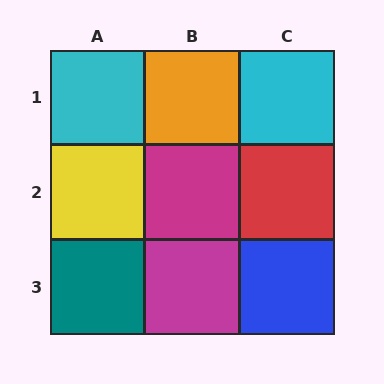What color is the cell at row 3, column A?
Teal.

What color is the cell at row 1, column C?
Cyan.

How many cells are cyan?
2 cells are cyan.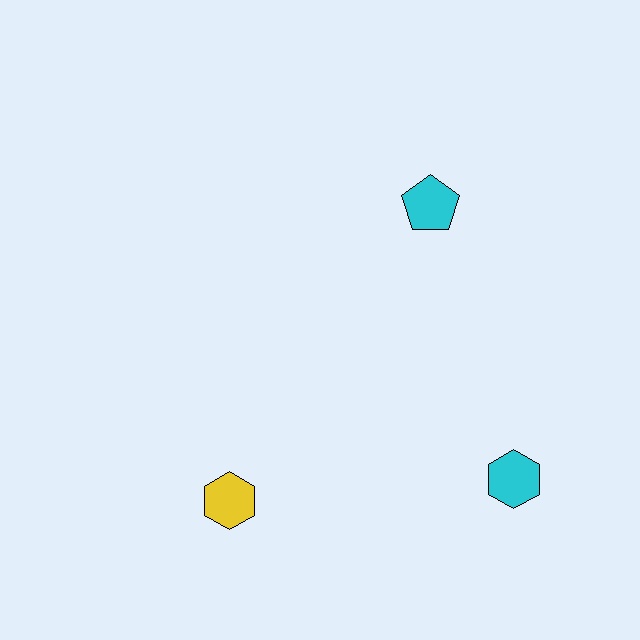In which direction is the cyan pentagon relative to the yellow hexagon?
The cyan pentagon is above the yellow hexagon.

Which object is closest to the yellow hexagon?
The cyan hexagon is closest to the yellow hexagon.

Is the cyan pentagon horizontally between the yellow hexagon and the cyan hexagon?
Yes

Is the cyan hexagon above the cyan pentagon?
No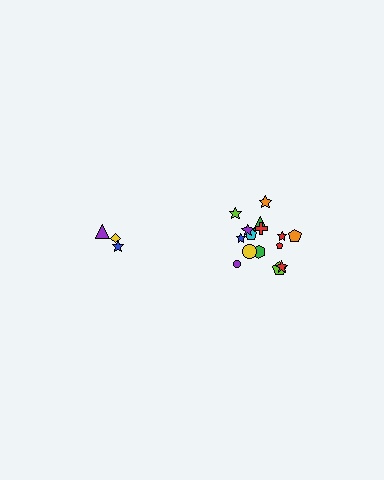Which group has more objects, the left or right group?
The right group.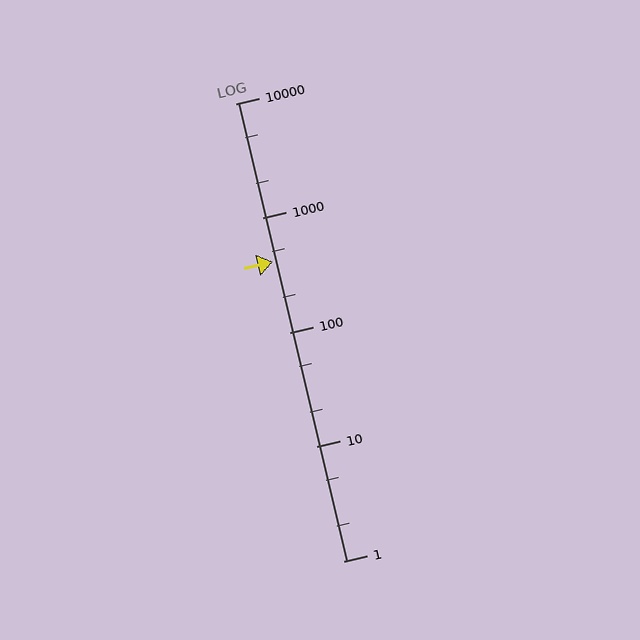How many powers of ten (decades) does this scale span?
The scale spans 4 decades, from 1 to 10000.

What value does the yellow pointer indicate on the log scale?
The pointer indicates approximately 410.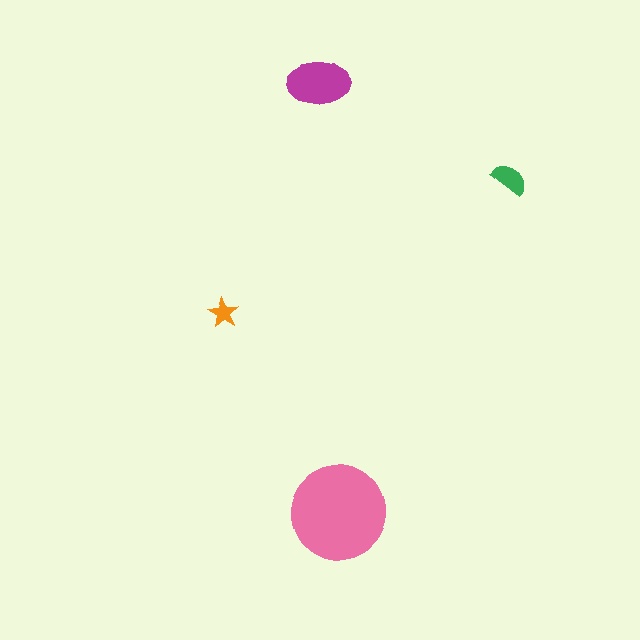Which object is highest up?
The magenta ellipse is topmost.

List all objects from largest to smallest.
The pink circle, the magenta ellipse, the green semicircle, the orange star.